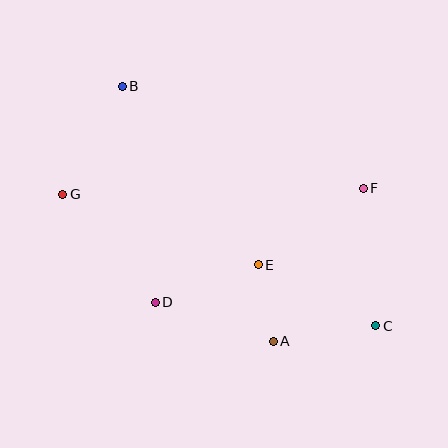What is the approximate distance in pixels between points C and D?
The distance between C and D is approximately 222 pixels.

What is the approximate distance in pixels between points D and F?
The distance between D and F is approximately 237 pixels.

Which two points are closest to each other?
Points A and E are closest to each other.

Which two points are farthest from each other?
Points B and C are farthest from each other.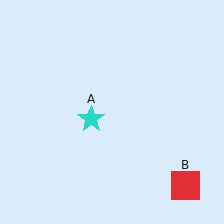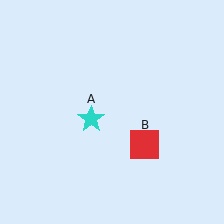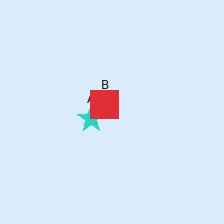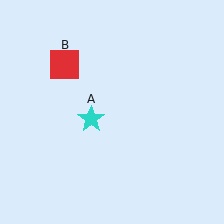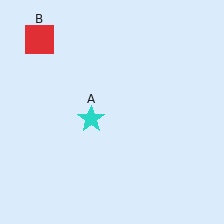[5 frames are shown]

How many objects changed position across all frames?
1 object changed position: red square (object B).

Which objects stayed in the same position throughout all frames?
Cyan star (object A) remained stationary.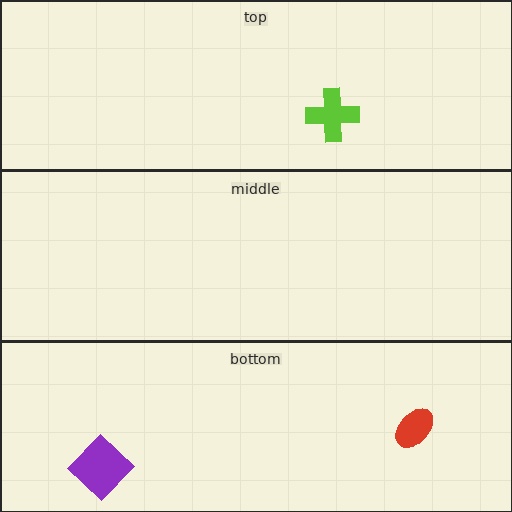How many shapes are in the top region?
1.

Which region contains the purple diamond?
The bottom region.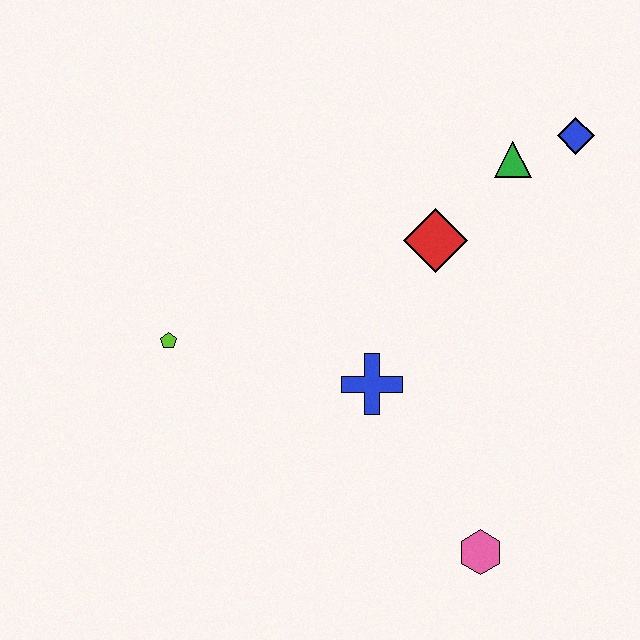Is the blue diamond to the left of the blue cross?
No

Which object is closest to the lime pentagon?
The blue cross is closest to the lime pentagon.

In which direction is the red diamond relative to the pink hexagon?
The red diamond is above the pink hexagon.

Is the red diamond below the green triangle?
Yes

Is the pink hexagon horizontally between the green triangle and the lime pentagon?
Yes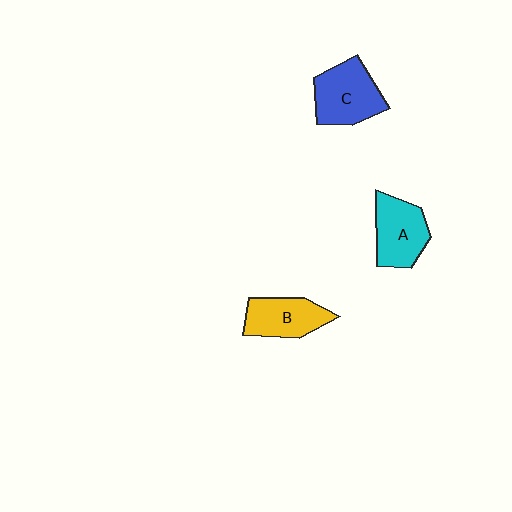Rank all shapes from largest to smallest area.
From largest to smallest: C (blue), A (cyan), B (yellow).